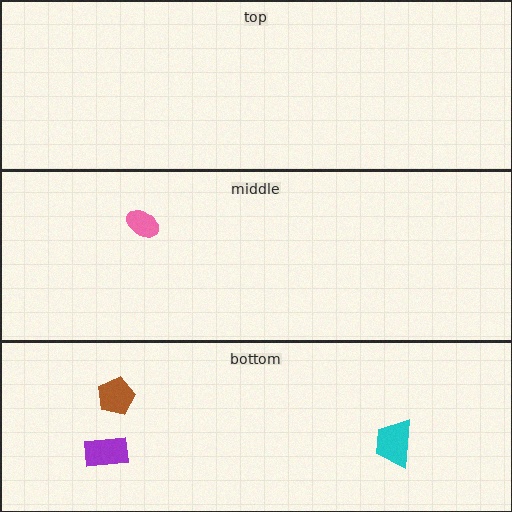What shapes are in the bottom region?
The cyan trapezoid, the brown pentagon, the purple rectangle.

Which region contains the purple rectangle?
The bottom region.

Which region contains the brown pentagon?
The bottom region.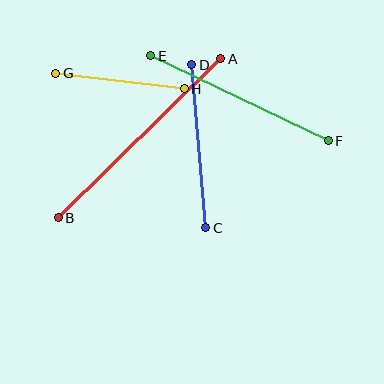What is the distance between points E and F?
The distance is approximately 197 pixels.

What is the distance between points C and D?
The distance is approximately 164 pixels.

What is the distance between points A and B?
The distance is approximately 228 pixels.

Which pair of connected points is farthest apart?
Points A and B are farthest apart.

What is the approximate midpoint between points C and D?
The midpoint is at approximately (199, 146) pixels.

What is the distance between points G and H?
The distance is approximately 129 pixels.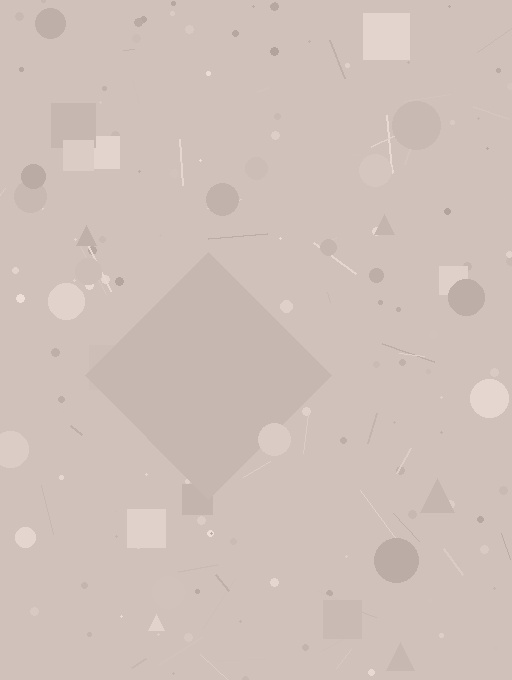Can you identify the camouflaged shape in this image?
The camouflaged shape is a diamond.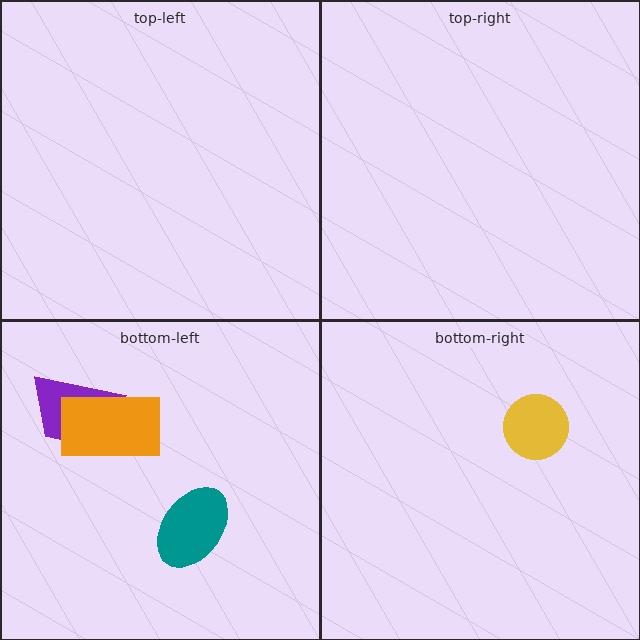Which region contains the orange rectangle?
The bottom-left region.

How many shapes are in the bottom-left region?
3.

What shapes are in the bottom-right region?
The yellow circle.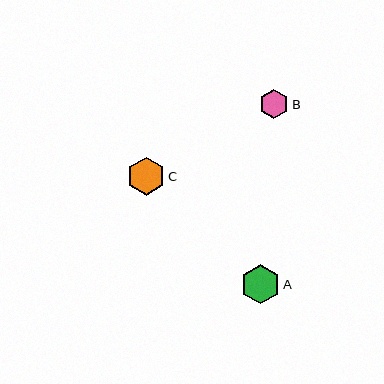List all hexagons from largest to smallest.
From largest to smallest: A, C, B.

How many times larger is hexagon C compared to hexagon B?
Hexagon C is approximately 1.3 times the size of hexagon B.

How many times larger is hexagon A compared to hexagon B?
Hexagon A is approximately 1.3 times the size of hexagon B.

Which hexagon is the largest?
Hexagon A is the largest with a size of approximately 39 pixels.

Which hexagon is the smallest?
Hexagon B is the smallest with a size of approximately 29 pixels.